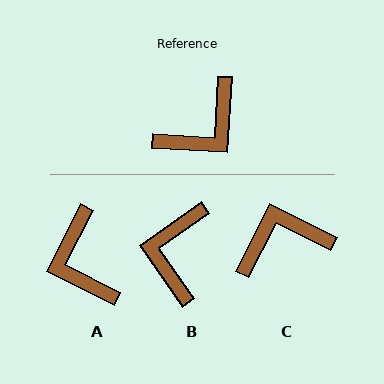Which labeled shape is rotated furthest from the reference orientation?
C, about 157 degrees away.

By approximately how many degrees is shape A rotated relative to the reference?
Approximately 113 degrees clockwise.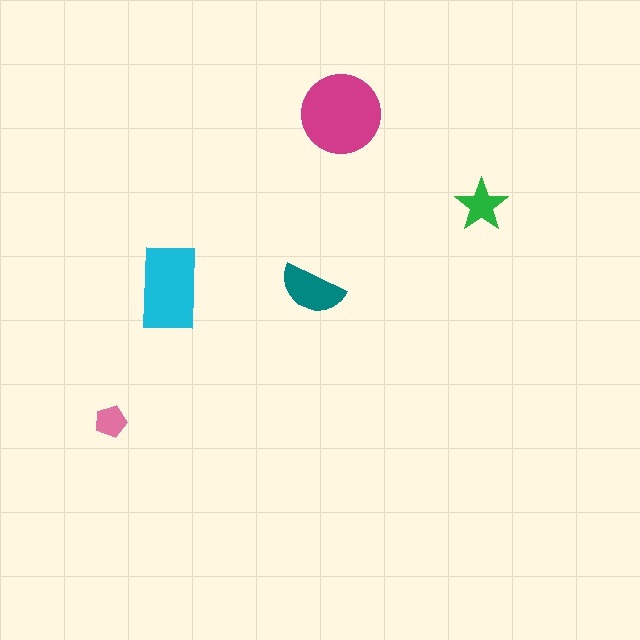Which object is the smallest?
The pink pentagon.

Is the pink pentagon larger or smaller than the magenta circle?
Smaller.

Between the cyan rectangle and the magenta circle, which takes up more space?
The magenta circle.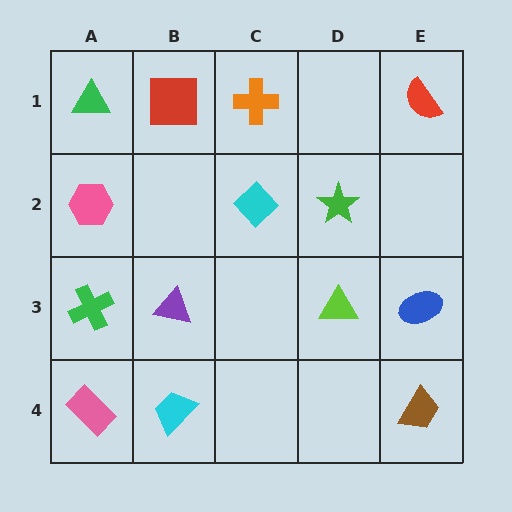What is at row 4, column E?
A brown trapezoid.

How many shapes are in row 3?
4 shapes.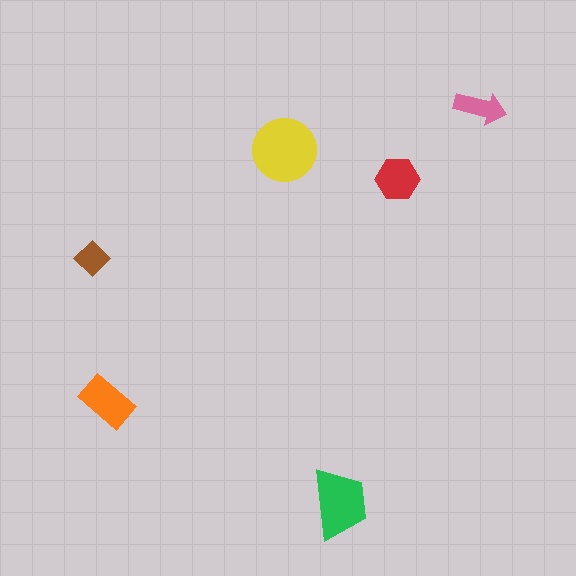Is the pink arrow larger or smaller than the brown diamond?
Larger.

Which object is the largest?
The yellow circle.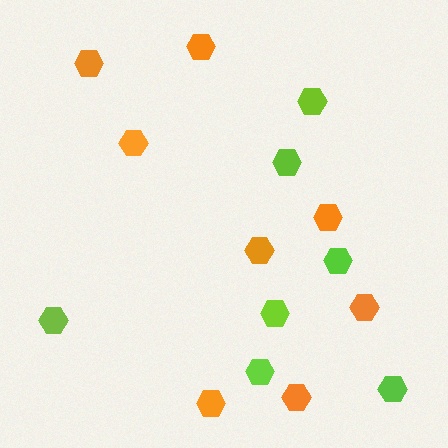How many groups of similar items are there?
There are 2 groups: one group of lime hexagons (7) and one group of orange hexagons (8).